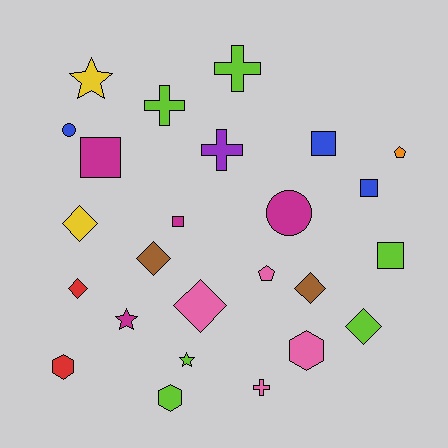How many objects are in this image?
There are 25 objects.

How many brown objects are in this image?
There are 2 brown objects.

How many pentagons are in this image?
There are 2 pentagons.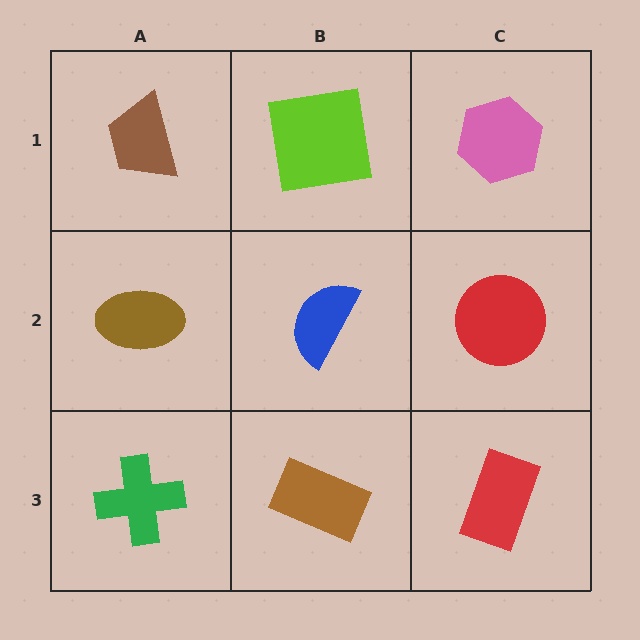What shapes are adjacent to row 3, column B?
A blue semicircle (row 2, column B), a green cross (row 3, column A), a red rectangle (row 3, column C).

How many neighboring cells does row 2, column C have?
3.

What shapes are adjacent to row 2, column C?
A pink hexagon (row 1, column C), a red rectangle (row 3, column C), a blue semicircle (row 2, column B).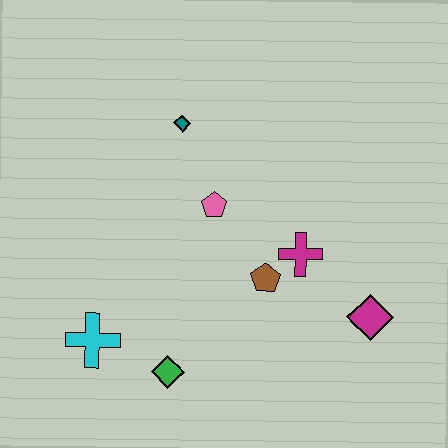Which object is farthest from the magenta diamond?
The cyan cross is farthest from the magenta diamond.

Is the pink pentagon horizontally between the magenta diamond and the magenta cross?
No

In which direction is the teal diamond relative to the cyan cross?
The teal diamond is above the cyan cross.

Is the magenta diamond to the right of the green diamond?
Yes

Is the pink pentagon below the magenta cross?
No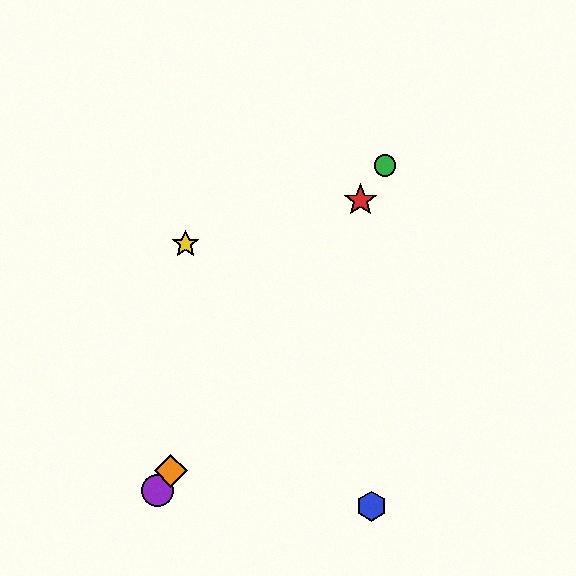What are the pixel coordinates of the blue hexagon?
The blue hexagon is at (372, 506).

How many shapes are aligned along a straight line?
4 shapes (the red star, the green circle, the purple circle, the orange diamond) are aligned along a straight line.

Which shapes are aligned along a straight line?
The red star, the green circle, the purple circle, the orange diamond are aligned along a straight line.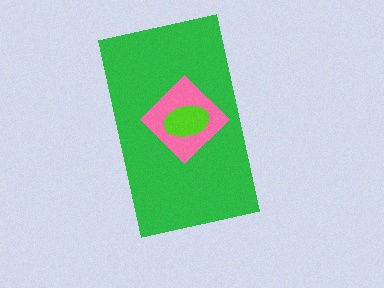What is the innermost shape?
The lime ellipse.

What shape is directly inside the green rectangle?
The pink diamond.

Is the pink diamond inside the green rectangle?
Yes.